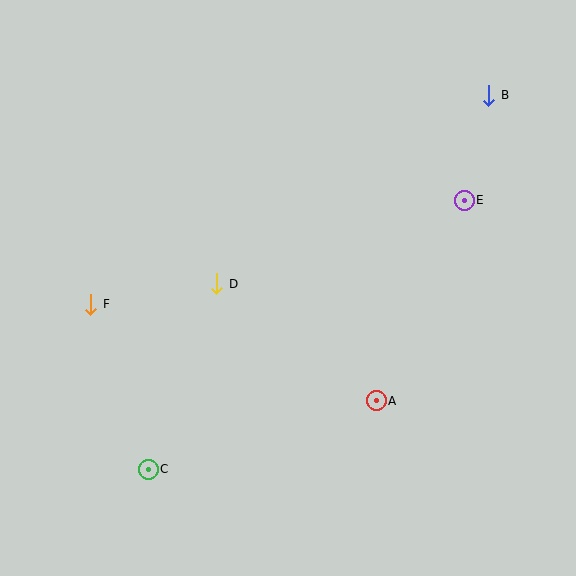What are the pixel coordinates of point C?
Point C is at (148, 469).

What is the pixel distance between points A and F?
The distance between A and F is 301 pixels.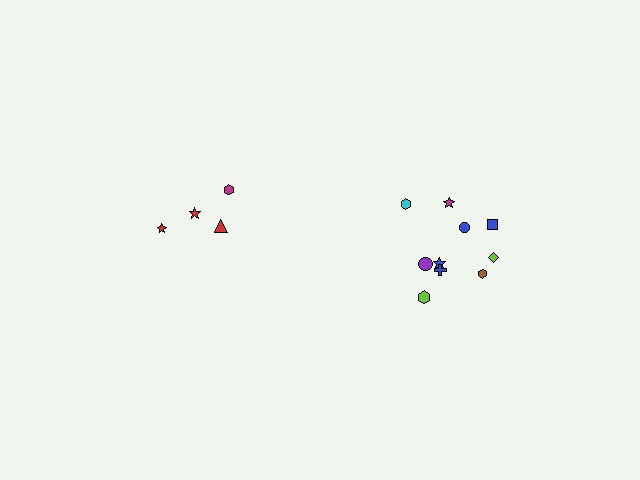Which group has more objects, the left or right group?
The right group.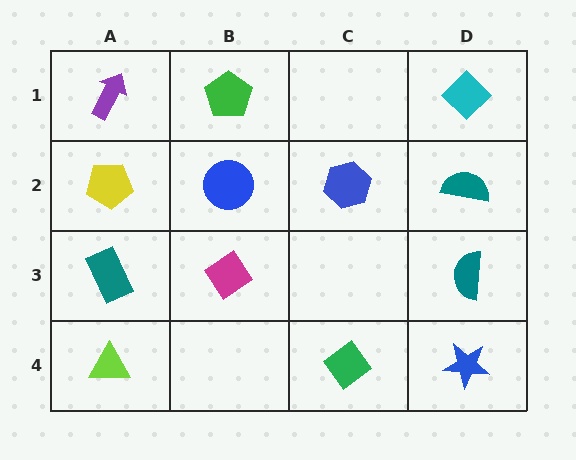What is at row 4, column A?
A lime triangle.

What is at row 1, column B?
A green pentagon.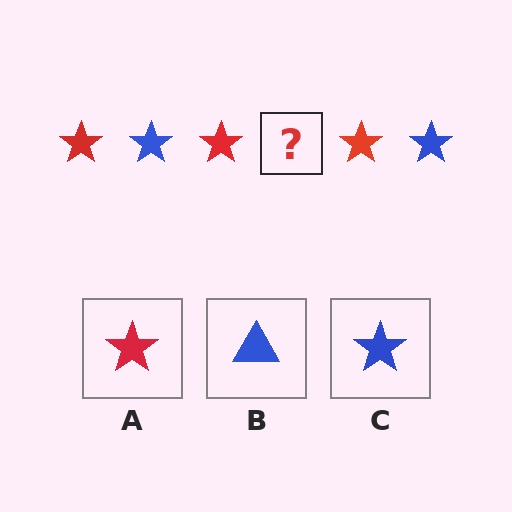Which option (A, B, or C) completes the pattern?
C.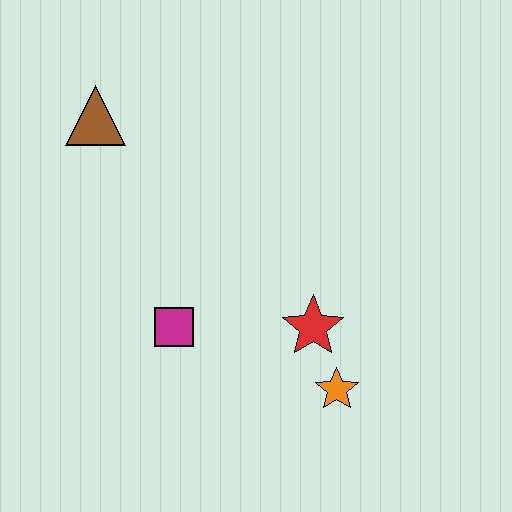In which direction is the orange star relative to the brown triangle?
The orange star is below the brown triangle.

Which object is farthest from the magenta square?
The brown triangle is farthest from the magenta square.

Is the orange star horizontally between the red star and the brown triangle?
No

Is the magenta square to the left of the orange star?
Yes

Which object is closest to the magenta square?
The red star is closest to the magenta square.